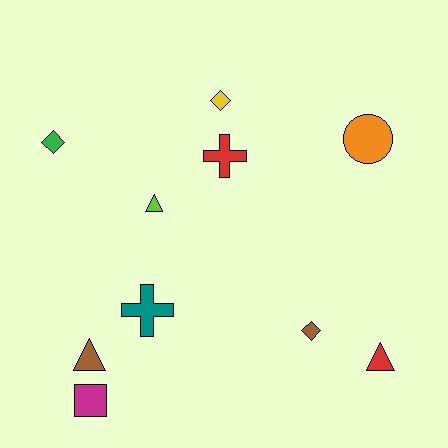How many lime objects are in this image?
There is 1 lime object.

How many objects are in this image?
There are 10 objects.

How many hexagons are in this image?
There are no hexagons.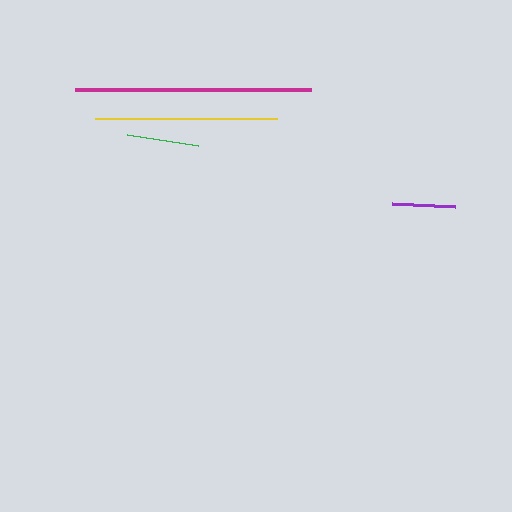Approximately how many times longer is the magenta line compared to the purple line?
The magenta line is approximately 3.8 times the length of the purple line.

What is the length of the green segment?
The green segment is approximately 71 pixels long.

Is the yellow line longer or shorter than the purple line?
The yellow line is longer than the purple line.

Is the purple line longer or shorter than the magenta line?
The magenta line is longer than the purple line.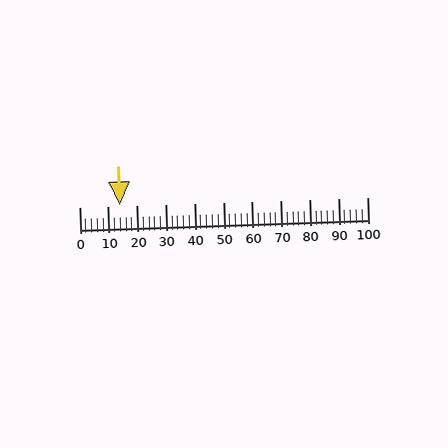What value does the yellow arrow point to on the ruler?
The yellow arrow points to approximately 14.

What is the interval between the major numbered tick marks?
The major tick marks are spaced 10 units apart.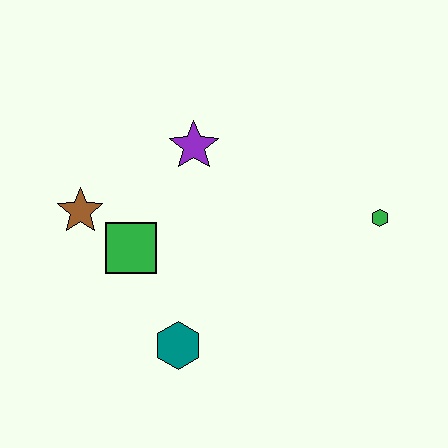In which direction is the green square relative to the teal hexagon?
The green square is above the teal hexagon.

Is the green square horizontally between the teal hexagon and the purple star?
No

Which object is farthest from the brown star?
The green hexagon is farthest from the brown star.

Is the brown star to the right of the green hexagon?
No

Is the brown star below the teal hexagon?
No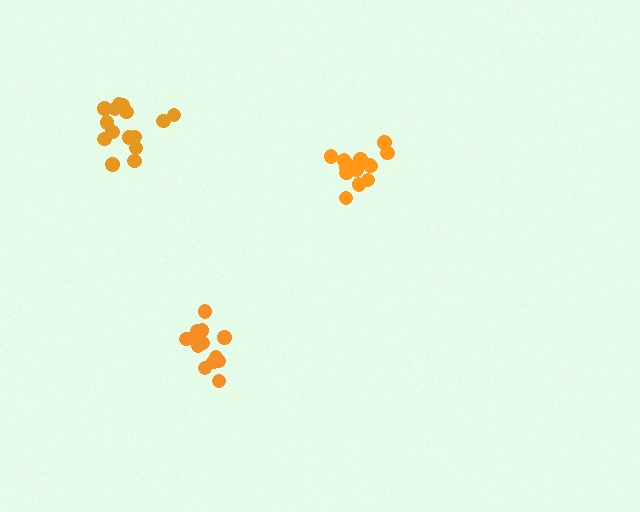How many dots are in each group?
Group 1: 16 dots, Group 2: 15 dots, Group 3: 14 dots (45 total).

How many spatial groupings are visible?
There are 3 spatial groupings.